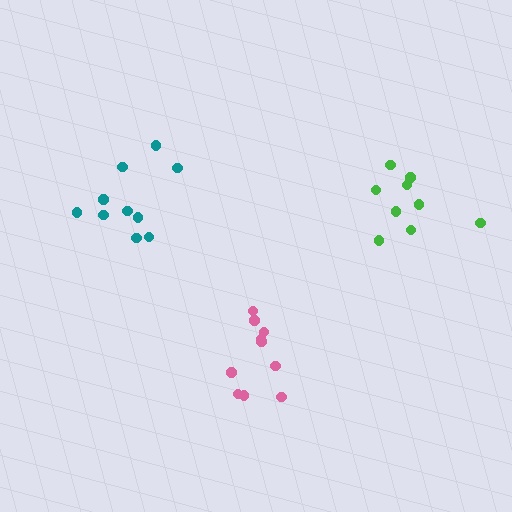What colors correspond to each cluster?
The clusters are colored: pink, teal, green.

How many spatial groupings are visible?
There are 3 spatial groupings.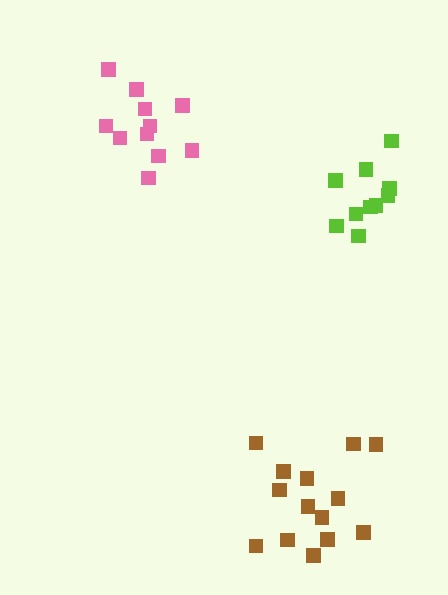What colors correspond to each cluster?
The clusters are colored: lime, pink, brown.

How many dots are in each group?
Group 1: 10 dots, Group 2: 11 dots, Group 3: 14 dots (35 total).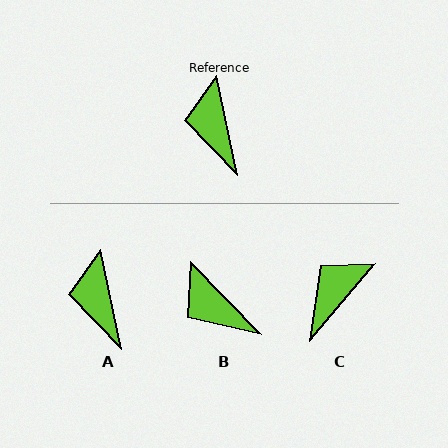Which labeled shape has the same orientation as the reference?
A.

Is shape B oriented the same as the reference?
No, it is off by about 33 degrees.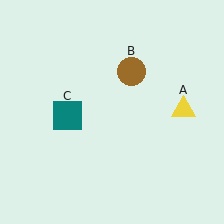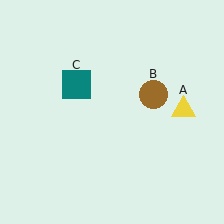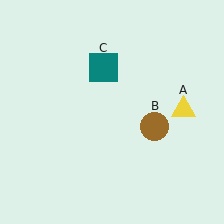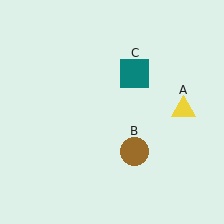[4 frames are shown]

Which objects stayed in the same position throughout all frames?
Yellow triangle (object A) remained stationary.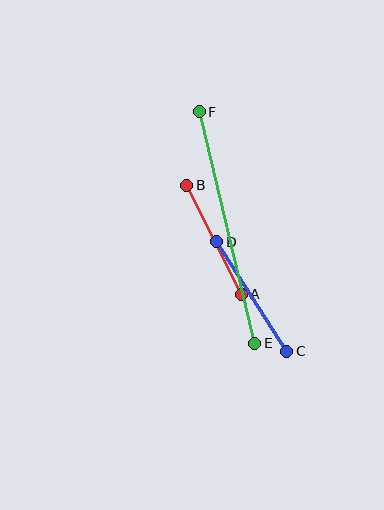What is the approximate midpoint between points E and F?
The midpoint is at approximately (227, 228) pixels.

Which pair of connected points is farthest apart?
Points E and F are farthest apart.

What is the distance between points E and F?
The distance is approximately 238 pixels.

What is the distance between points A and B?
The distance is approximately 122 pixels.